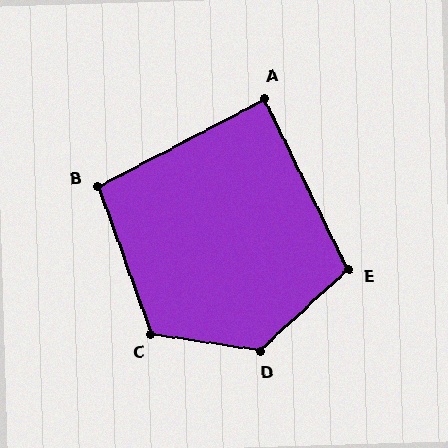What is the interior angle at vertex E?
Approximately 107 degrees (obtuse).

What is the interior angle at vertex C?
Approximately 119 degrees (obtuse).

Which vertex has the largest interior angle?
D, at approximately 128 degrees.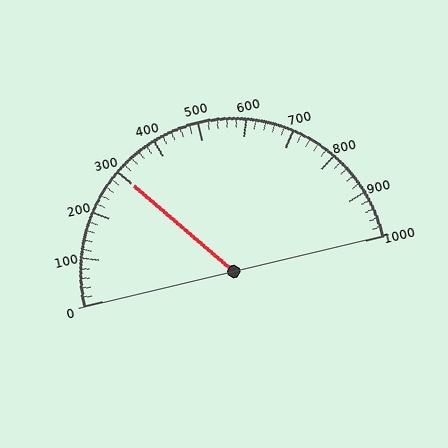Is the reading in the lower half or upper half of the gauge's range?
The reading is in the lower half of the range (0 to 1000).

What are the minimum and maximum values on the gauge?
The gauge ranges from 0 to 1000.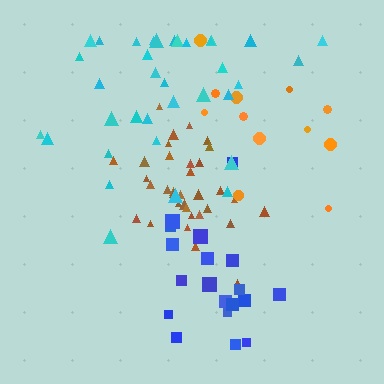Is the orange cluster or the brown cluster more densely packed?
Brown.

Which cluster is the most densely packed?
Brown.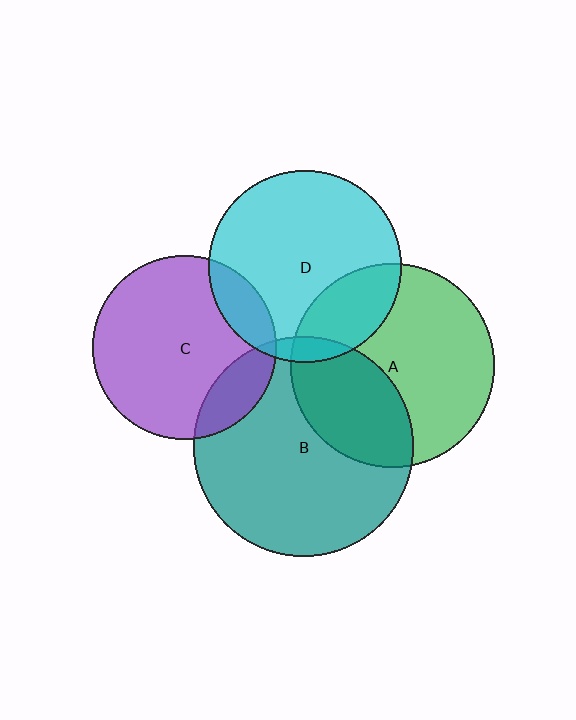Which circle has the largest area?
Circle B (teal).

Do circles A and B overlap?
Yes.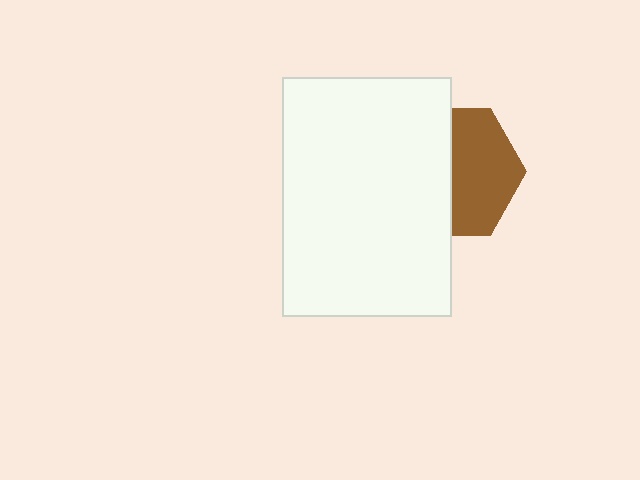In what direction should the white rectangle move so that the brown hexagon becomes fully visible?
The white rectangle should move left. That is the shortest direction to clear the overlap and leave the brown hexagon fully visible.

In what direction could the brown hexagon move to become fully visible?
The brown hexagon could move right. That would shift it out from behind the white rectangle entirely.